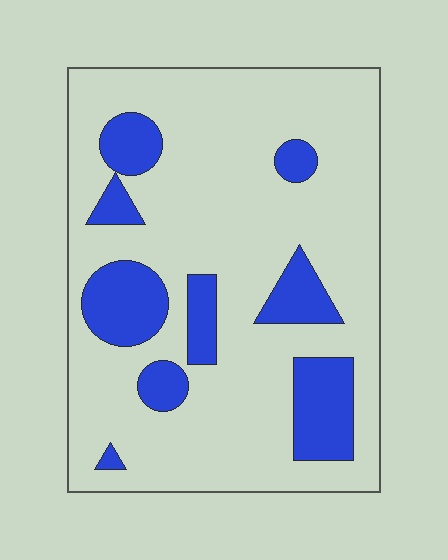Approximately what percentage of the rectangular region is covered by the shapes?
Approximately 20%.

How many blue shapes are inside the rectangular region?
9.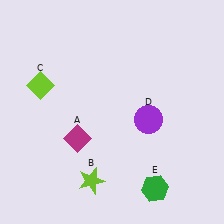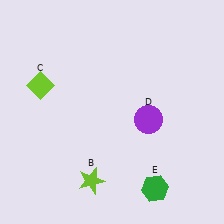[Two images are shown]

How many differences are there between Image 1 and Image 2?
There is 1 difference between the two images.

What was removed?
The magenta diamond (A) was removed in Image 2.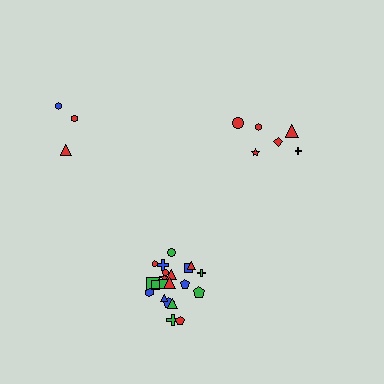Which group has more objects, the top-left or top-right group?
The top-right group.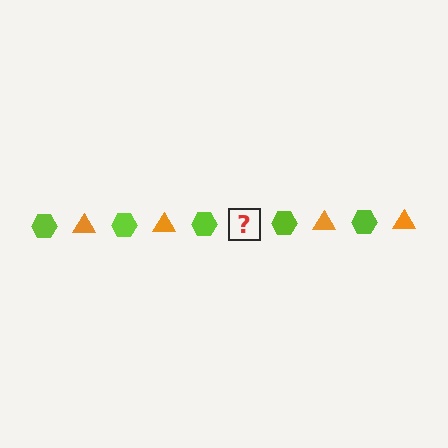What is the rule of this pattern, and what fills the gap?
The rule is that the pattern alternates between lime hexagon and orange triangle. The gap should be filled with an orange triangle.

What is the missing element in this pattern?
The missing element is an orange triangle.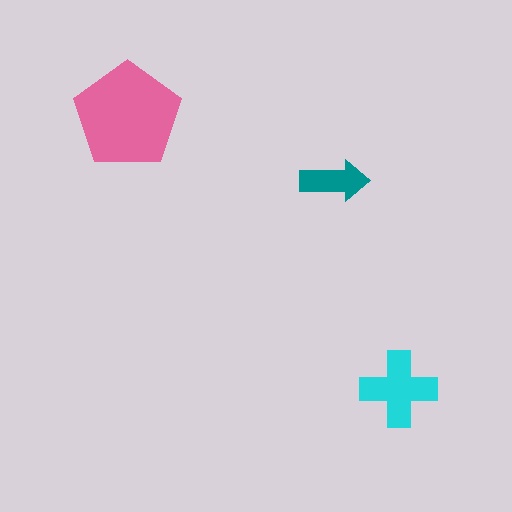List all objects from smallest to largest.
The teal arrow, the cyan cross, the pink pentagon.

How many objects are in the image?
There are 3 objects in the image.